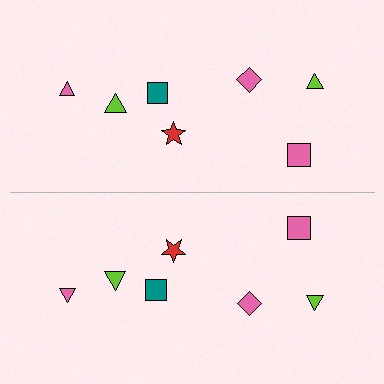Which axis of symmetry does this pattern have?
The pattern has a horizontal axis of symmetry running through the center of the image.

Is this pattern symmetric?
Yes, this pattern has bilateral (reflection) symmetry.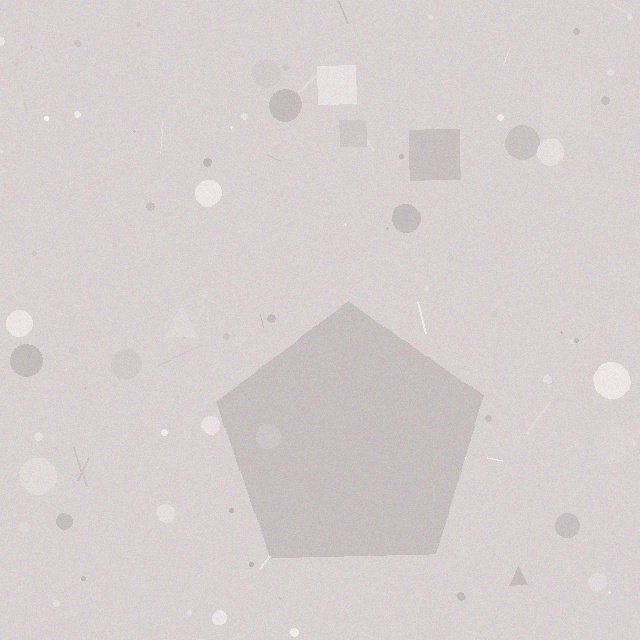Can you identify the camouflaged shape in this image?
The camouflaged shape is a pentagon.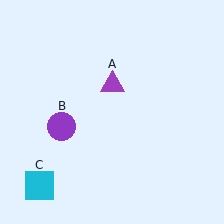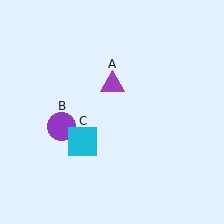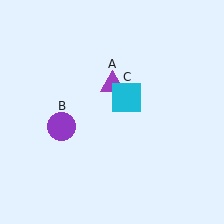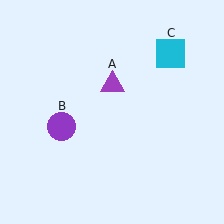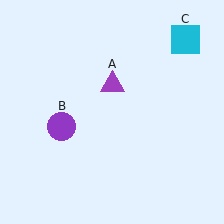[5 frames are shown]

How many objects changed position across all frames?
1 object changed position: cyan square (object C).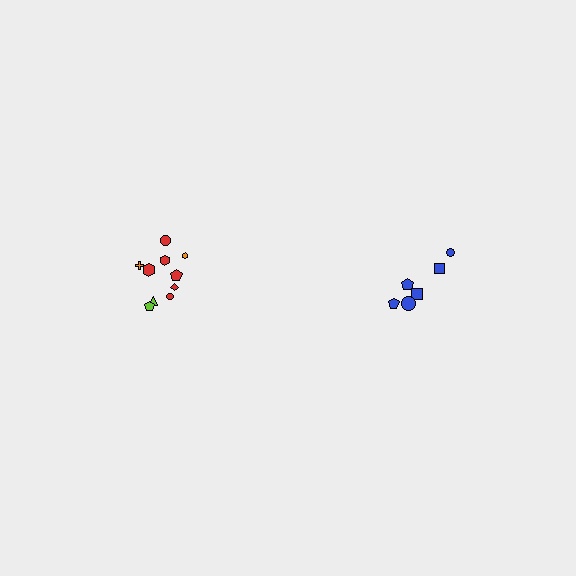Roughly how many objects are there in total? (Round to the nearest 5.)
Roughly 15 objects in total.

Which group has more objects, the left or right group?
The left group.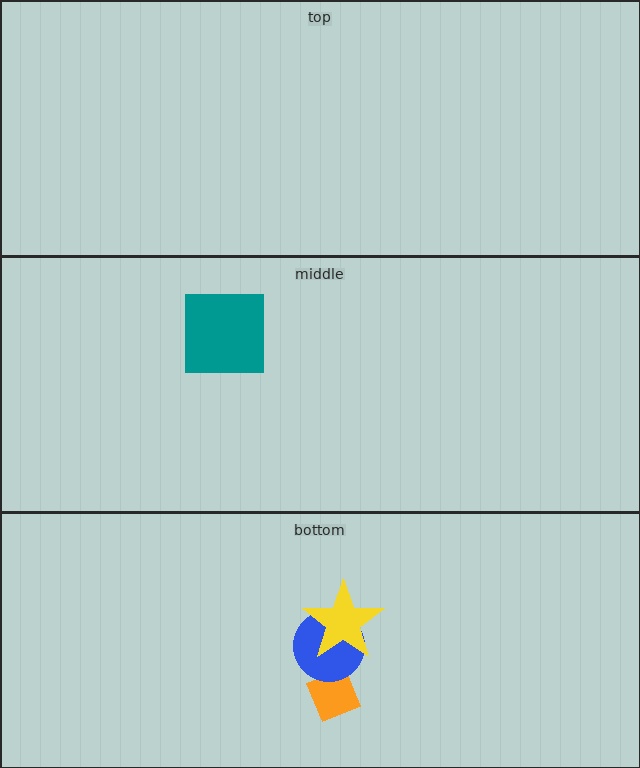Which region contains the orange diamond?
The bottom region.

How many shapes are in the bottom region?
3.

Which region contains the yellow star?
The bottom region.